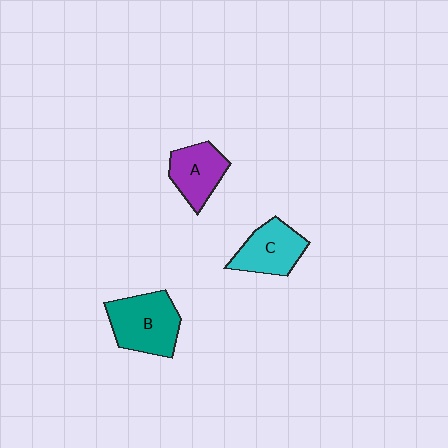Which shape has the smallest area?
Shape A (purple).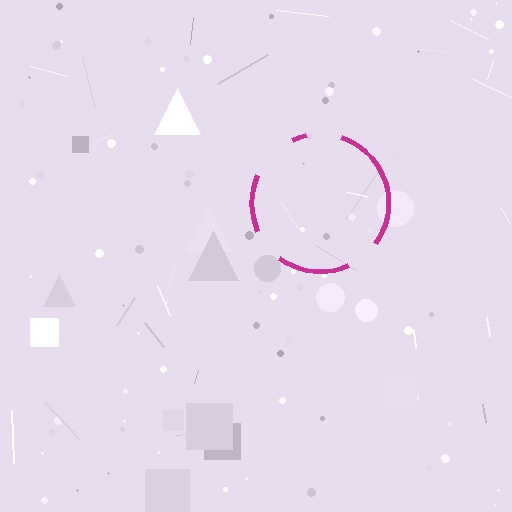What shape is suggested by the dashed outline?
The dashed outline suggests a circle.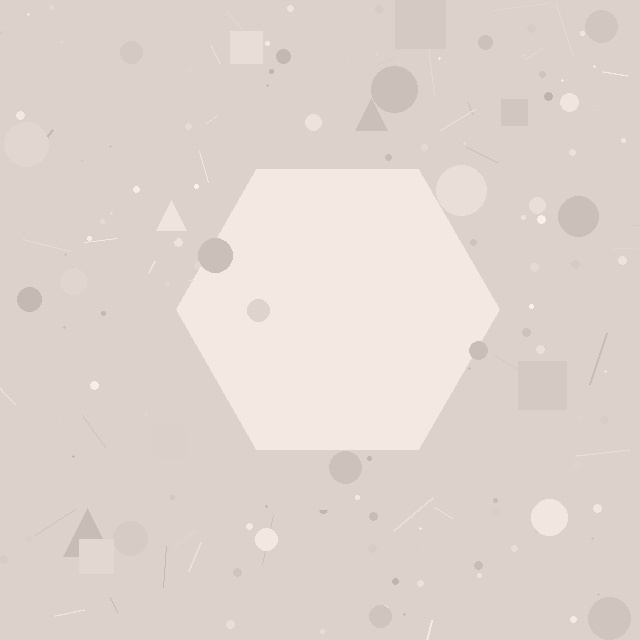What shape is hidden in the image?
A hexagon is hidden in the image.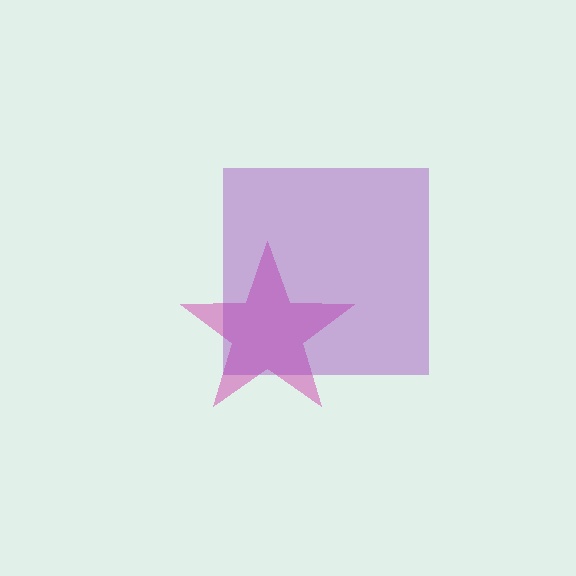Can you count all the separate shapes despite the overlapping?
Yes, there are 2 separate shapes.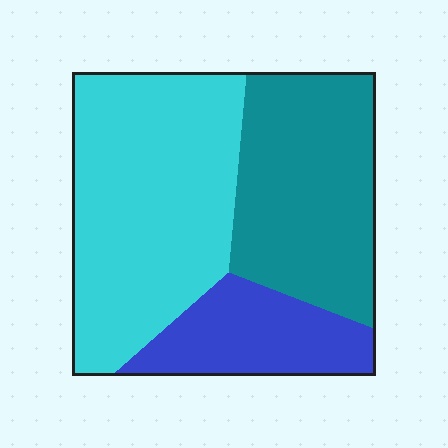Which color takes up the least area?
Blue, at roughly 20%.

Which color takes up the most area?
Cyan, at roughly 45%.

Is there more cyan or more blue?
Cyan.